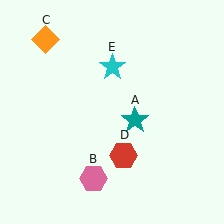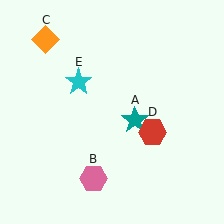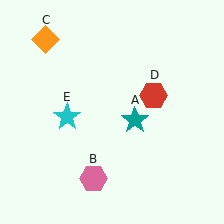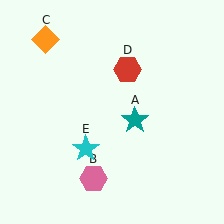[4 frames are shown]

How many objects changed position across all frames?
2 objects changed position: red hexagon (object D), cyan star (object E).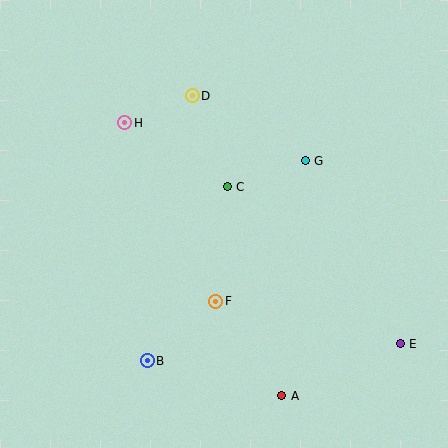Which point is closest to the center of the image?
Point C at (227, 187) is closest to the center.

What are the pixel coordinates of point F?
Point F is at (216, 301).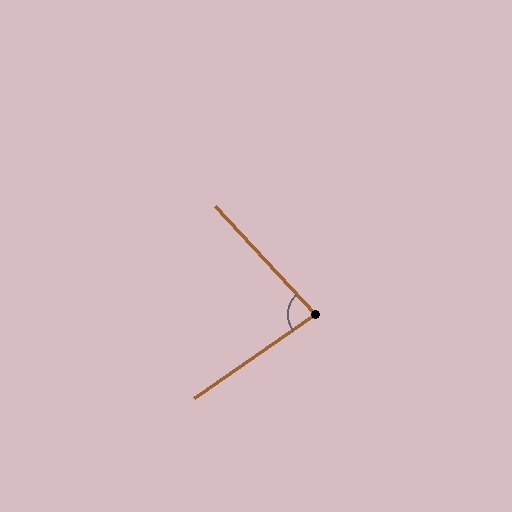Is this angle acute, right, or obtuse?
It is acute.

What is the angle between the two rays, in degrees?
Approximately 82 degrees.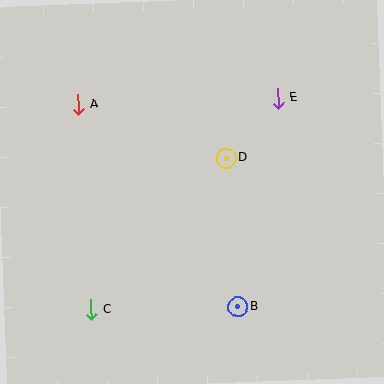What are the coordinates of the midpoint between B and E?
The midpoint between B and E is at (258, 202).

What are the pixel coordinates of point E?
Point E is at (278, 98).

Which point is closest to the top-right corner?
Point E is closest to the top-right corner.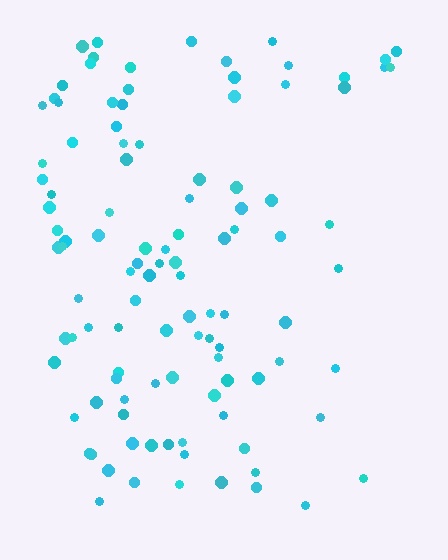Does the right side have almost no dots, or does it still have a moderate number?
Still a moderate number, just noticeably fewer than the left.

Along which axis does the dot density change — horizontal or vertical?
Horizontal.